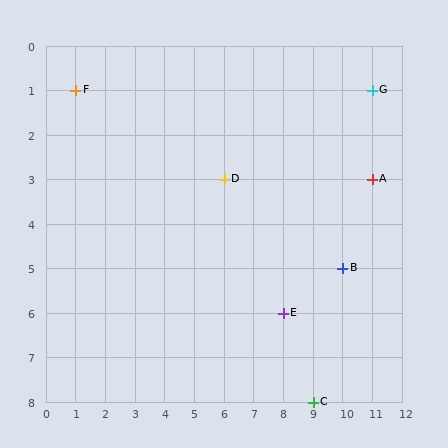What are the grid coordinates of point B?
Point B is at grid coordinates (10, 5).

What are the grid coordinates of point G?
Point G is at grid coordinates (11, 1).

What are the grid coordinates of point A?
Point A is at grid coordinates (11, 3).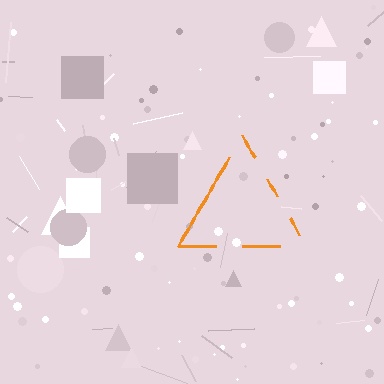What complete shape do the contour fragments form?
The contour fragments form a triangle.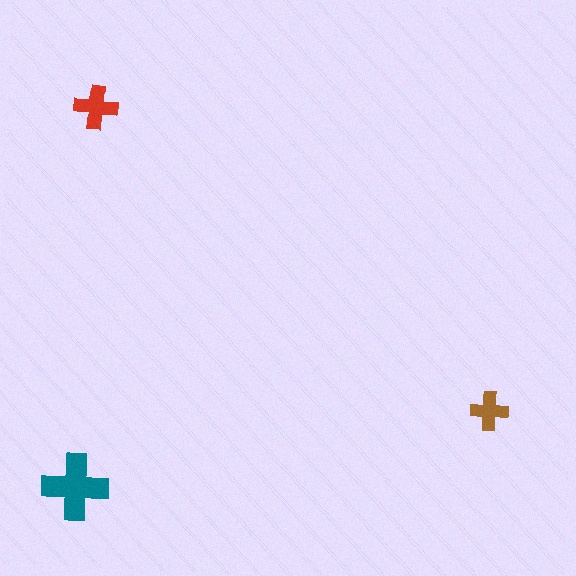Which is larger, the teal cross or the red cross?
The teal one.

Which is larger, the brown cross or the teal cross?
The teal one.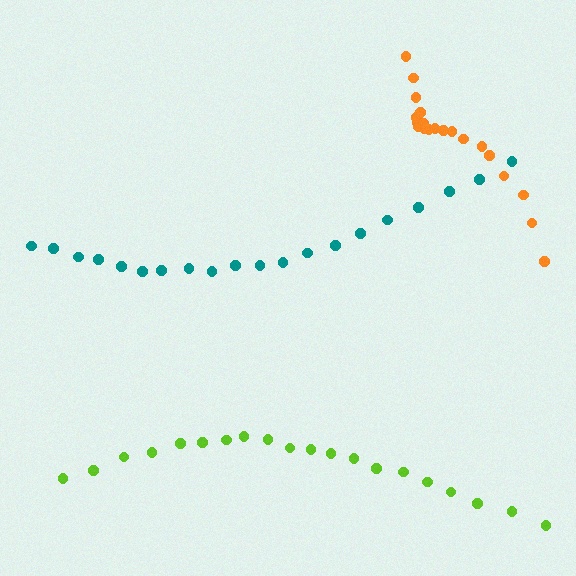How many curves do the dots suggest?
There are 3 distinct paths.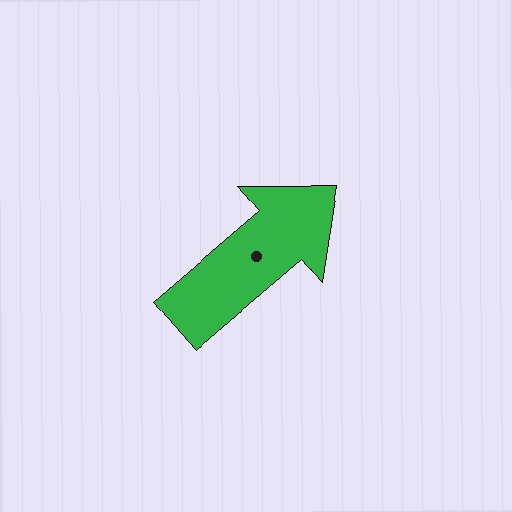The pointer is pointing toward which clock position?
Roughly 2 o'clock.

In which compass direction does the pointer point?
Northeast.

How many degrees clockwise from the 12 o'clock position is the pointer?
Approximately 49 degrees.